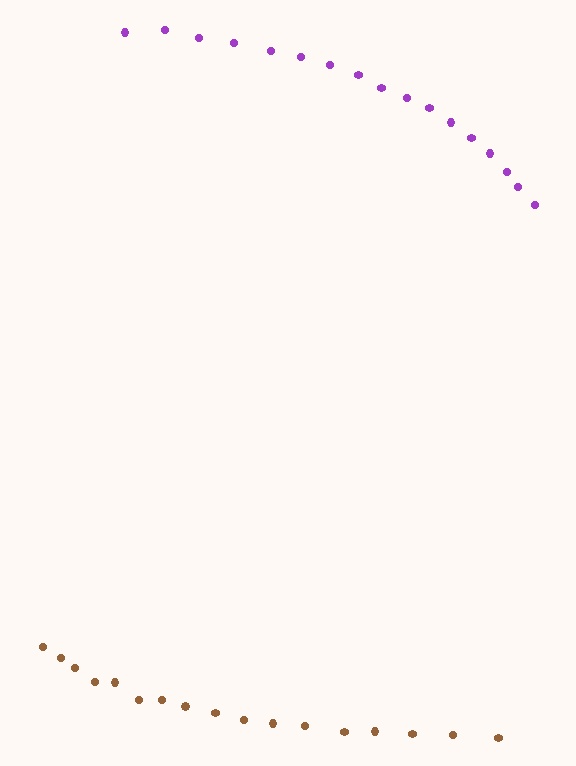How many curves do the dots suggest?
There are 2 distinct paths.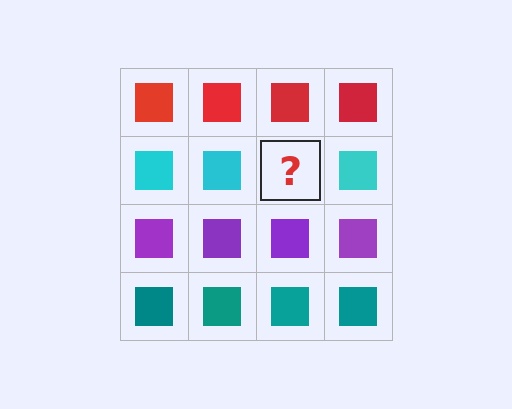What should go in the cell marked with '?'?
The missing cell should contain a cyan square.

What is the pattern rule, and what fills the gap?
The rule is that each row has a consistent color. The gap should be filled with a cyan square.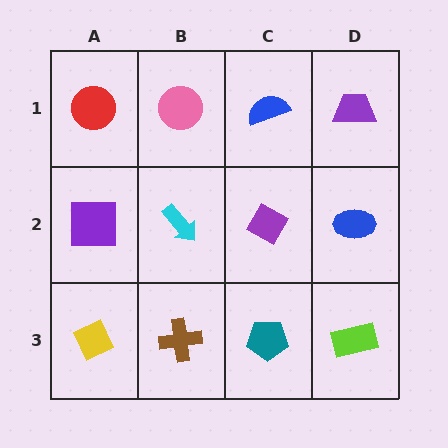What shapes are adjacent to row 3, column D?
A blue ellipse (row 2, column D), a teal pentagon (row 3, column C).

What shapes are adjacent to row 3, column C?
A purple diamond (row 2, column C), a brown cross (row 3, column B), a lime rectangle (row 3, column D).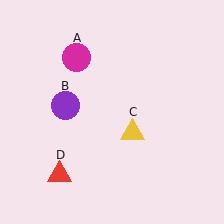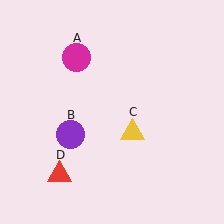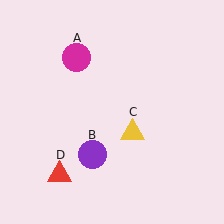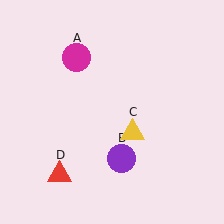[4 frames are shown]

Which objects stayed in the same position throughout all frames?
Magenta circle (object A) and yellow triangle (object C) and red triangle (object D) remained stationary.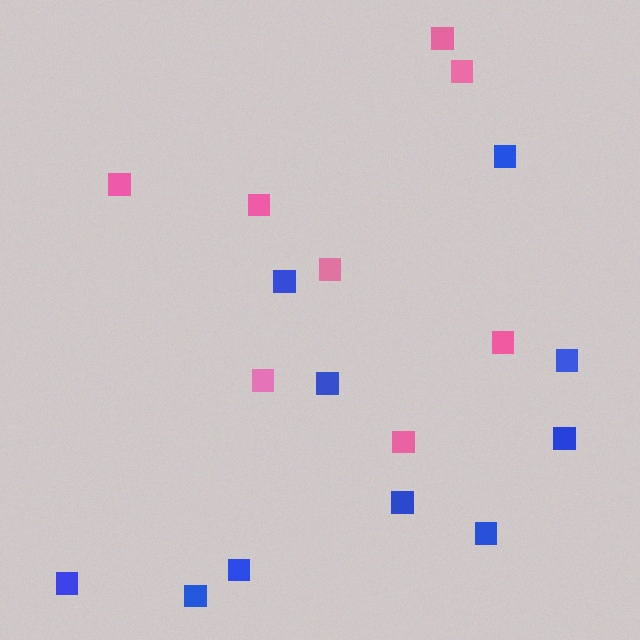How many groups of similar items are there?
There are 2 groups: one group of blue squares (10) and one group of pink squares (8).